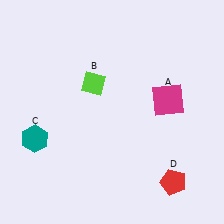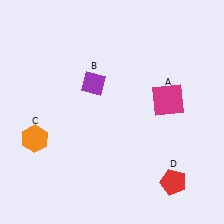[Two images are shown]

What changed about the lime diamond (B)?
In Image 1, B is lime. In Image 2, it changed to purple.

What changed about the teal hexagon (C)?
In Image 1, C is teal. In Image 2, it changed to orange.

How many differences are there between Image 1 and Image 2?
There are 2 differences between the two images.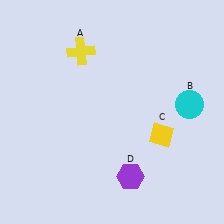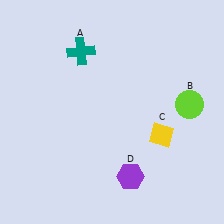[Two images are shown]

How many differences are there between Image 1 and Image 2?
There are 2 differences between the two images.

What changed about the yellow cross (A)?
In Image 1, A is yellow. In Image 2, it changed to teal.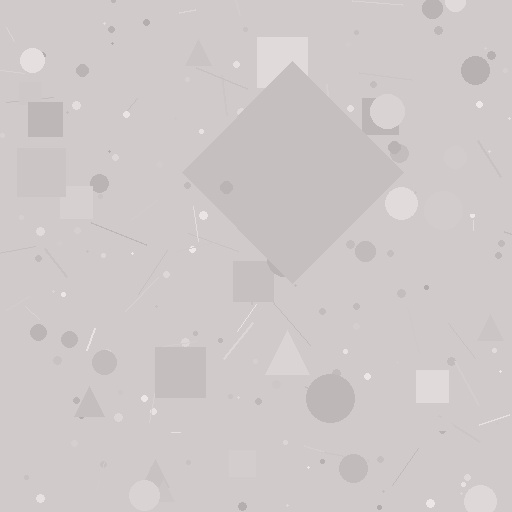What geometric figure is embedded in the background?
A diamond is embedded in the background.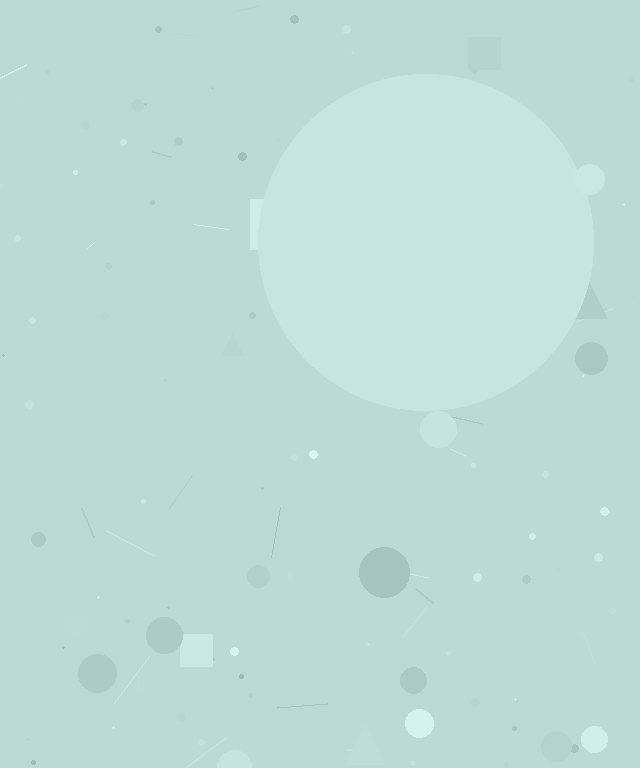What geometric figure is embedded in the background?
A circle is embedded in the background.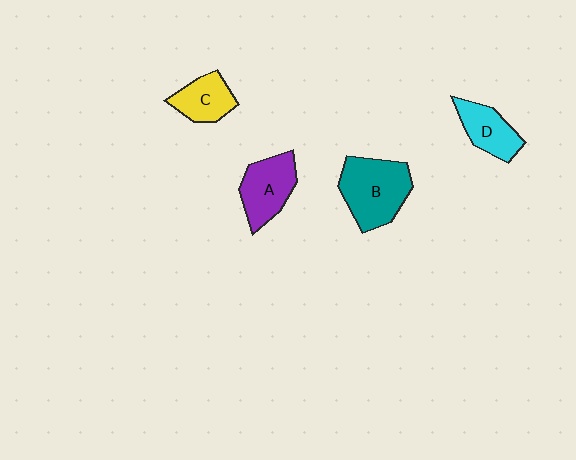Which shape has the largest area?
Shape B (teal).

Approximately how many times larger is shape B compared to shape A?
Approximately 1.3 times.